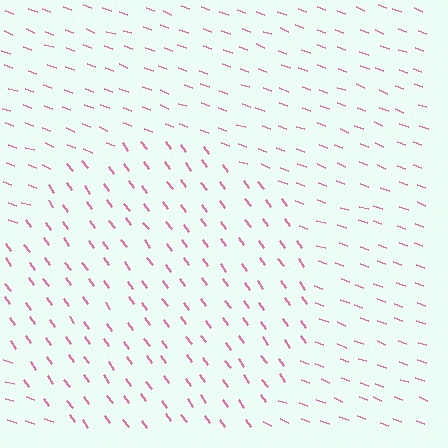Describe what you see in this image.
The image is filled with small pink line segments. A circle region in the image has lines oriented differently from the surrounding lines, creating a visible texture boundary.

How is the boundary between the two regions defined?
The boundary is defined purely by a change in line orientation (approximately 33 degrees difference). All lines are the same color and thickness.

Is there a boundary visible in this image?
Yes, there is a texture boundary formed by a change in line orientation.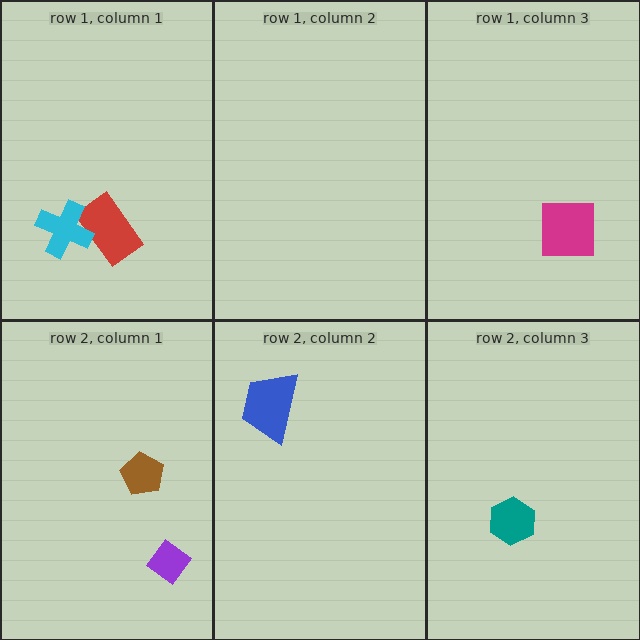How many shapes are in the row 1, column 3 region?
1.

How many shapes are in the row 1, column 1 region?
2.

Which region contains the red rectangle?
The row 1, column 1 region.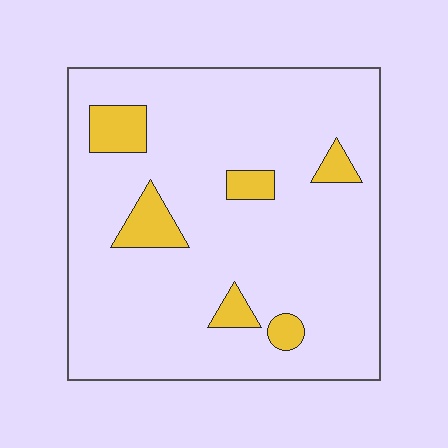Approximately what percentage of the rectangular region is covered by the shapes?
Approximately 10%.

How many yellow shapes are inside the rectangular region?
6.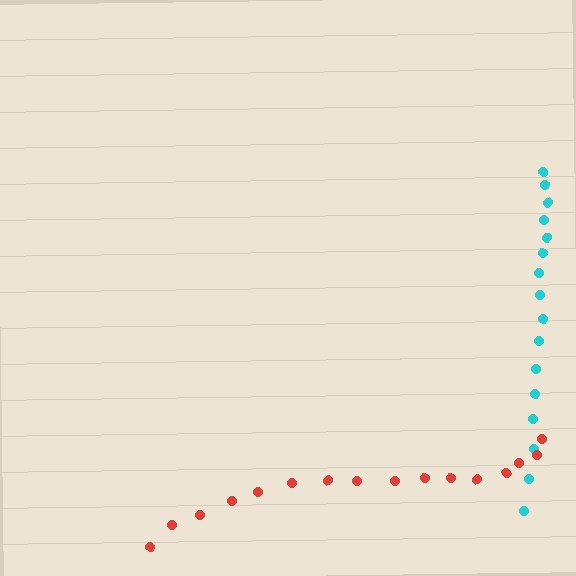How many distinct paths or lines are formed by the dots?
There are 2 distinct paths.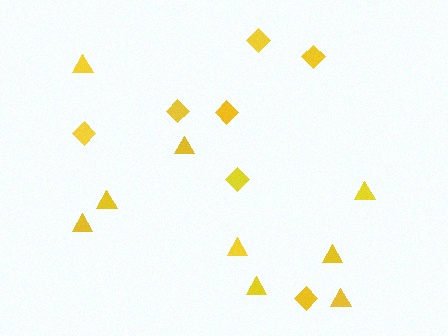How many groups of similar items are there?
There are 2 groups: one group of triangles (9) and one group of diamonds (7).